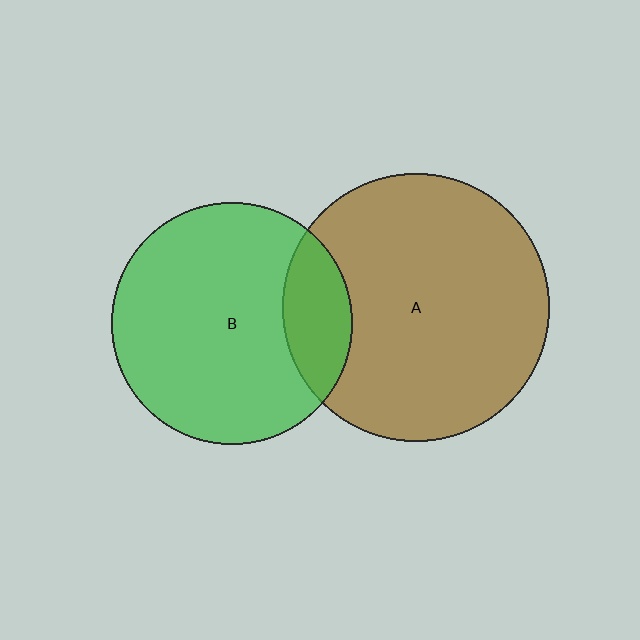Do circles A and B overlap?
Yes.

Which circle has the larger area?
Circle A (brown).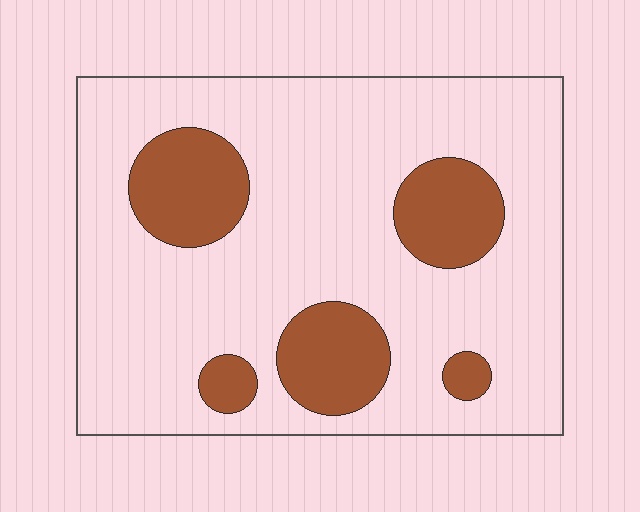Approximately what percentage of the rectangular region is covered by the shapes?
Approximately 20%.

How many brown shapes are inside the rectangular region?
5.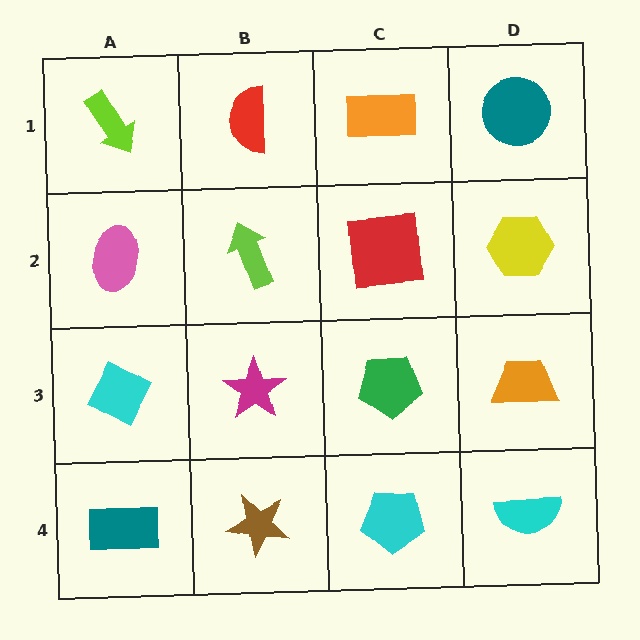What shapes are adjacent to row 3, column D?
A yellow hexagon (row 2, column D), a cyan semicircle (row 4, column D), a green pentagon (row 3, column C).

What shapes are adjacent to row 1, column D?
A yellow hexagon (row 2, column D), an orange rectangle (row 1, column C).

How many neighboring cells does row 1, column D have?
2.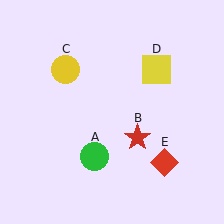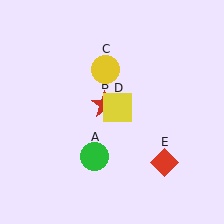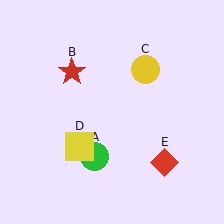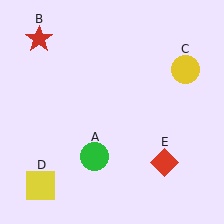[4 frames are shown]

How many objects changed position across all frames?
3 objects changed position: red star (object B), yellow circle (object C), yellow square (object D).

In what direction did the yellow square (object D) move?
The yellow square (object D) moved down and to the left.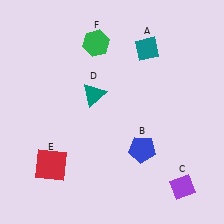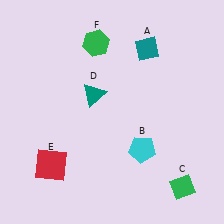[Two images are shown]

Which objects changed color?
B changed from blue to cyan. C changed from purple to green.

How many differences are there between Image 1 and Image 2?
There are 2 differences between the two images.